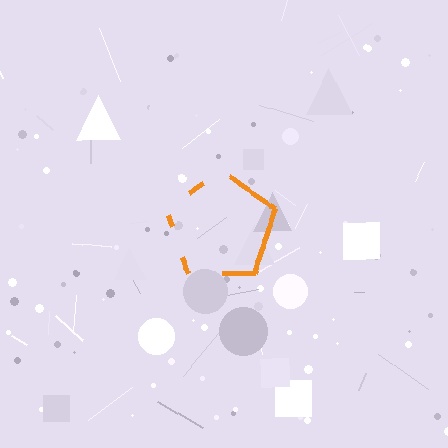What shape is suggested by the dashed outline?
The dashed outline suggests a pentagon.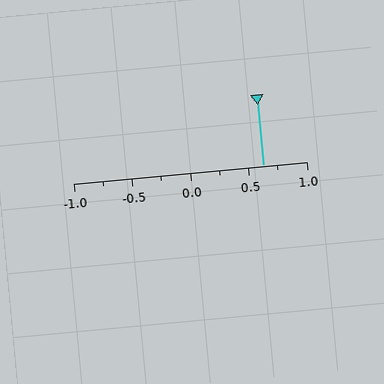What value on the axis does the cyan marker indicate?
The marker indicates approximately 0.62.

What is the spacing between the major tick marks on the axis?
The major ticks are spaced 0.5 apart.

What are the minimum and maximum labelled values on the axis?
The axis runs from -1.0 to 1.0.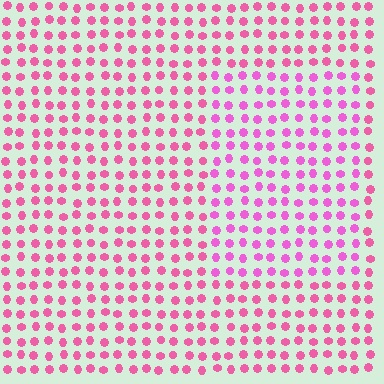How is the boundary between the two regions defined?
The boundary is defined purely by a slight shift in hue (about 21 degrees). Spacing, size, and orientation are identical on both sides.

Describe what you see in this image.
The image is filled with small pink elements in a uniform arrangement. A rectangle-shaped region is visible where the elements are tinted to a slightly different hue, forming a subtle color boundary.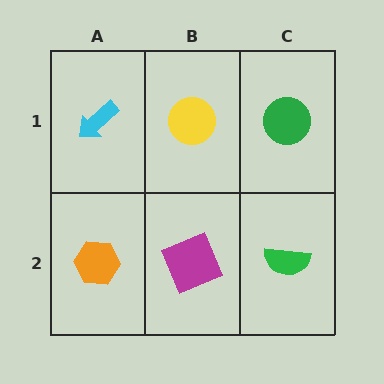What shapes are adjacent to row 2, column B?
A yellow circle (row 1, column B), an orange hexagon (row 2, column A), a green semicircle (row 2, column C).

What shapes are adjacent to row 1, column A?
An orange hexagon (row 2, column A), a yellow circle (row 1, column B).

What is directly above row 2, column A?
A cyan arrow.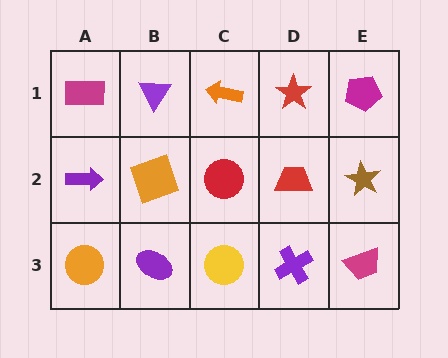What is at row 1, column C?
An orange arrow.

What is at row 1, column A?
A magenta rectangle.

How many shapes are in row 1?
5 shapes.